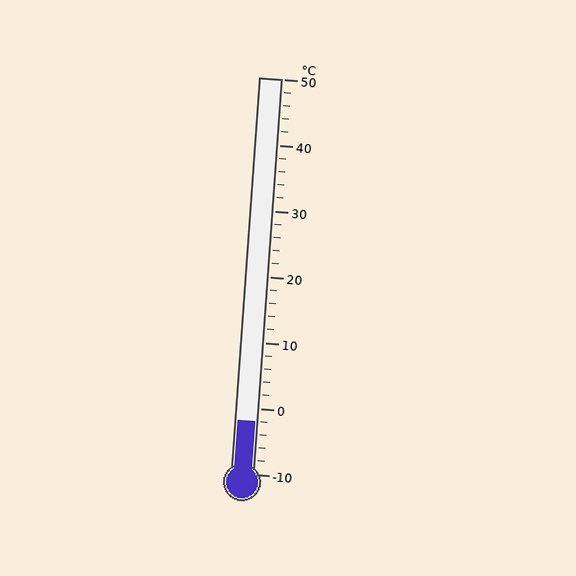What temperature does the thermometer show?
The thermometer shows approximately -2°C.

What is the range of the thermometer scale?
The thermometer scale ranges from -10°C to 50°C.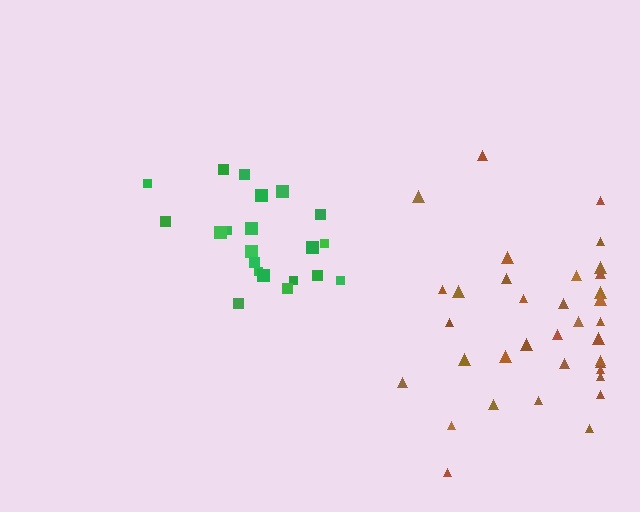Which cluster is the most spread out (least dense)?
Brown.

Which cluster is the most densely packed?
Green.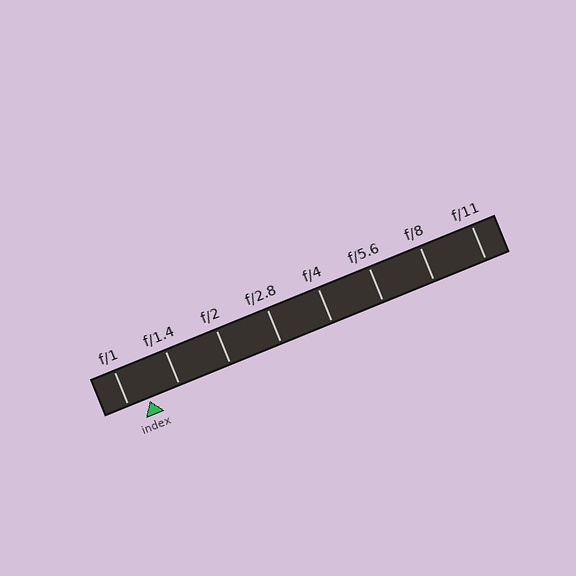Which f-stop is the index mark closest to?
The index mark is closest to f/1.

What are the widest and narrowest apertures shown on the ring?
The widest aperture shown is f/1 and the narrowest is f/11.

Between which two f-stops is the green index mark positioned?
The index mark is between f/1 and f/1.4.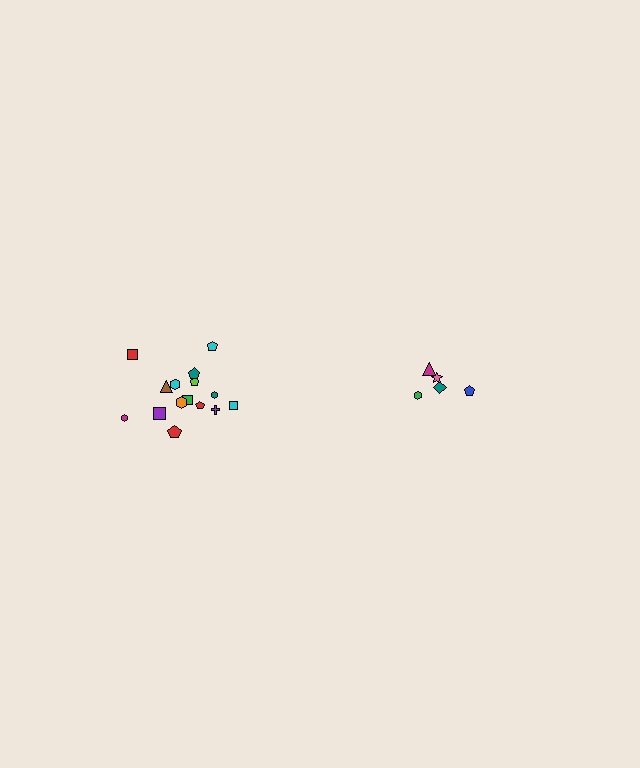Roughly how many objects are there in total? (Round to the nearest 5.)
Roughly 20 objects in total.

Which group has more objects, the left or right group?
The left group.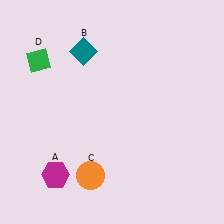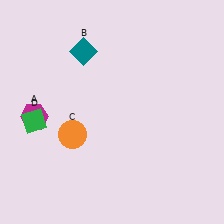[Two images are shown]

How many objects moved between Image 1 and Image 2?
3 objects moved between the two images.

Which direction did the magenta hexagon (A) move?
The magenta hexagon (A) moved up.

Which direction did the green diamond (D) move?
The green diamond (D) moved down.